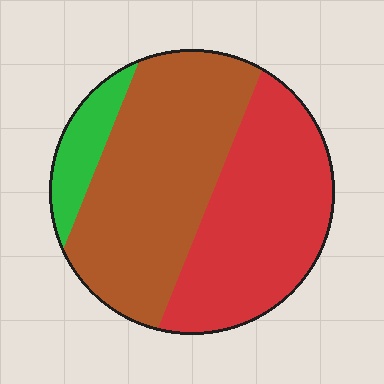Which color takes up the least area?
Green, at roughly 10%.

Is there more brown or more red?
Brown.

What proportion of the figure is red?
Red takes up about two fifths (2/5) of the figure.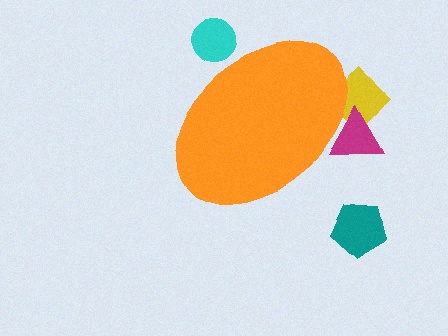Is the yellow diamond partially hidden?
Yes, the yellow diamond is partially hidden behind the orange ellipse.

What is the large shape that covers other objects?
An orange ellipse.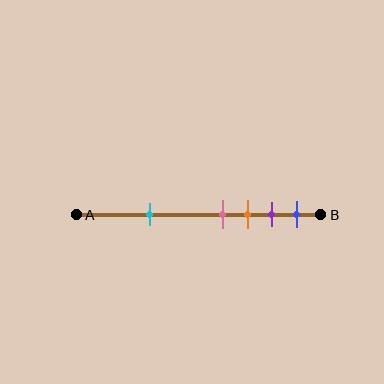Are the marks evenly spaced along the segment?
No, the marks are not evenly spaced.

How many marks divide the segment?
There are 5 marks dividing the segment.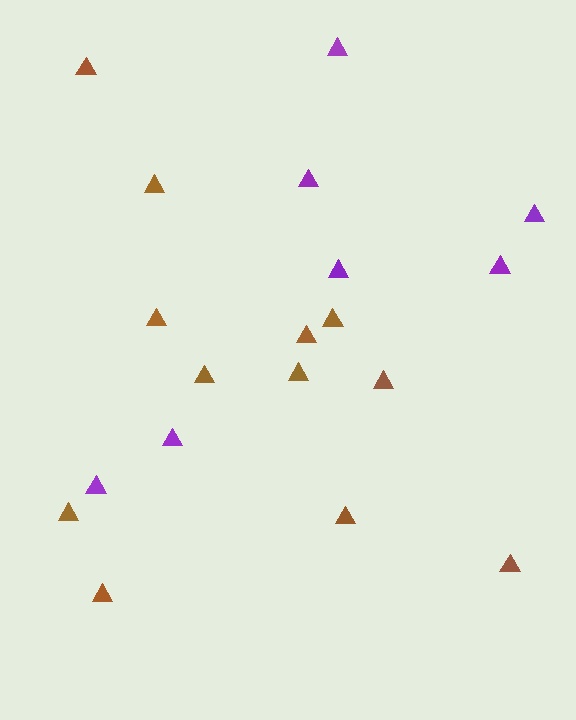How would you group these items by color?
There are 2 groups: one group of purple triangles (7) and one group of brown triangles (12).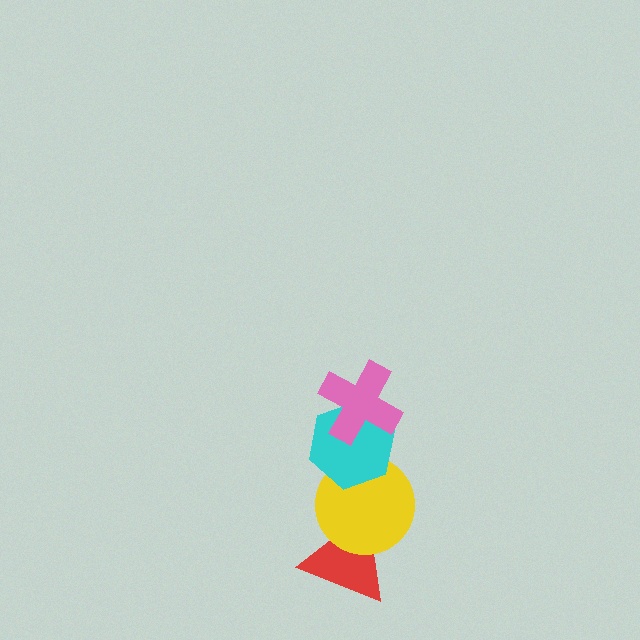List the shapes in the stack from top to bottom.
From top to bottom: the pink cross, the cyan hexagon, the yellow circle, the red triangle.